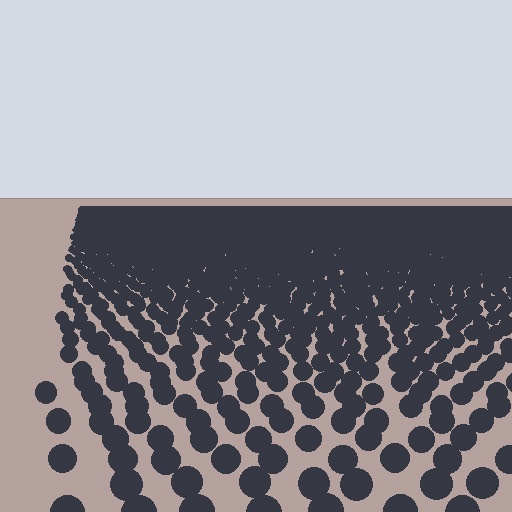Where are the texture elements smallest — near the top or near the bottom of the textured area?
Near the top.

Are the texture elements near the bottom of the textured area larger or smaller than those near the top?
Larger. Near the bottom, elements are closer to the viewer and appear at a bigger on-screen size.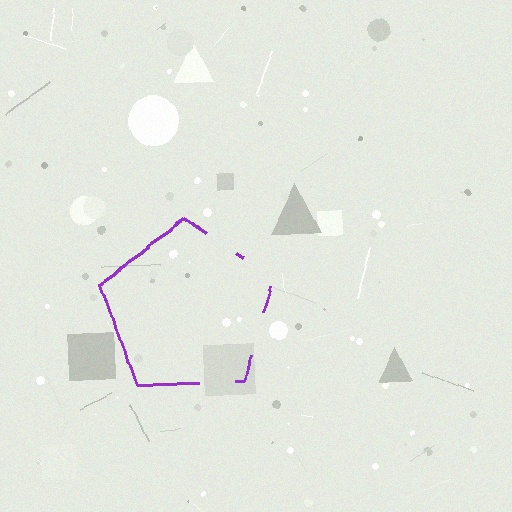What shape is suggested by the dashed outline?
The dashed outline suggests a pentagon.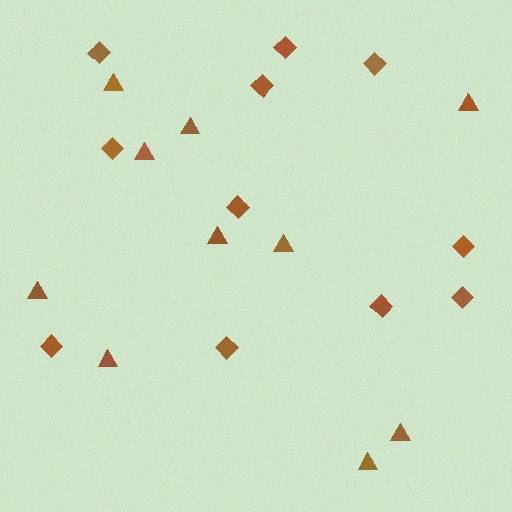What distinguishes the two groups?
There are 2 groups: one group of triangles (10) and one group of diamonds (11).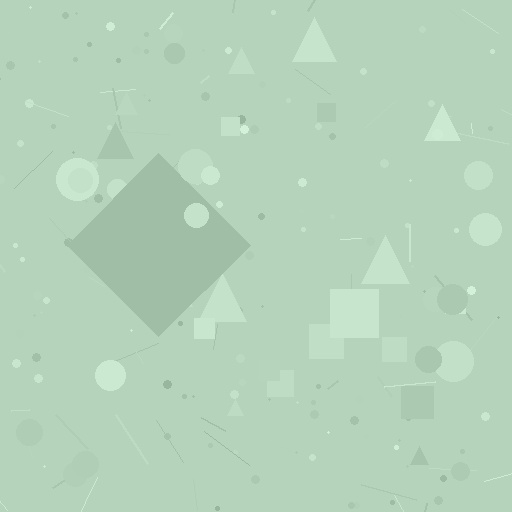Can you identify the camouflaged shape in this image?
The camouflaged shape is a diamond.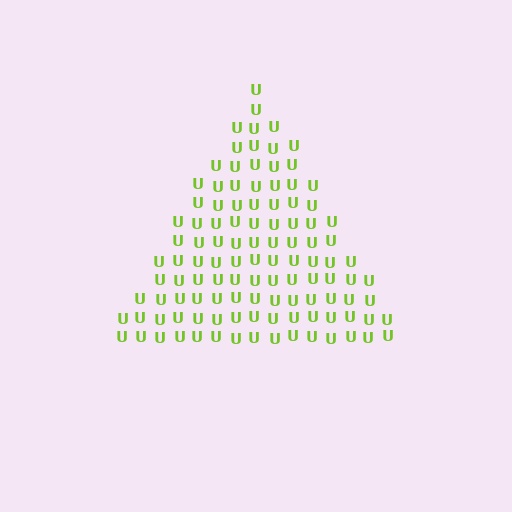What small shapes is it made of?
It is made of small letter U's.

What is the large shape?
The large shape is a triangle.